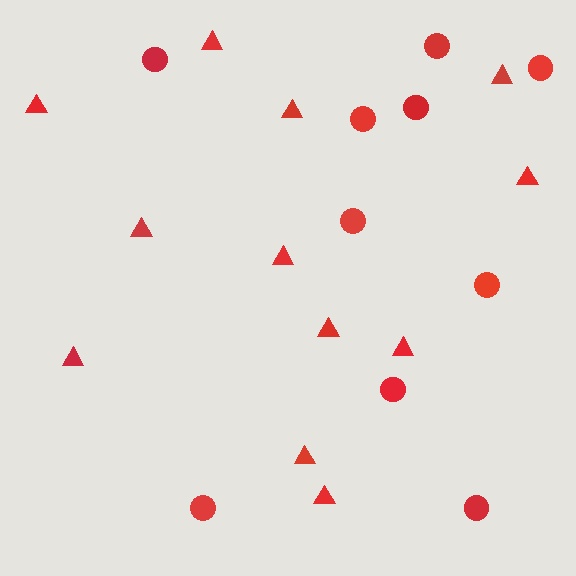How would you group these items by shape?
There are 2 groups: one group of circles (10) and one group of triangles (12).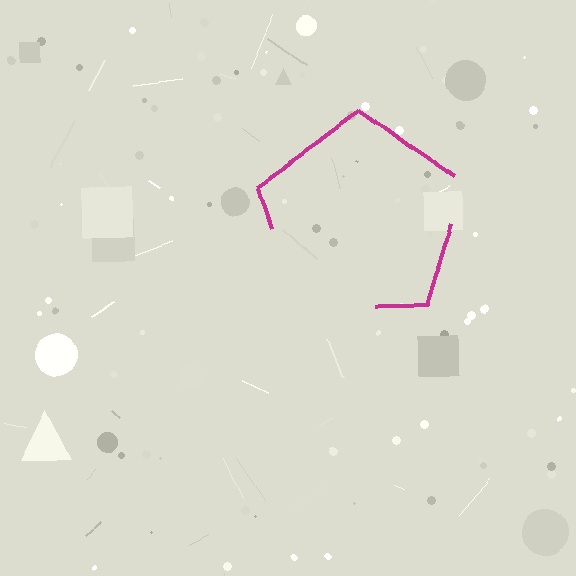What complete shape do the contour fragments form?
The contour fragments form a pentagon.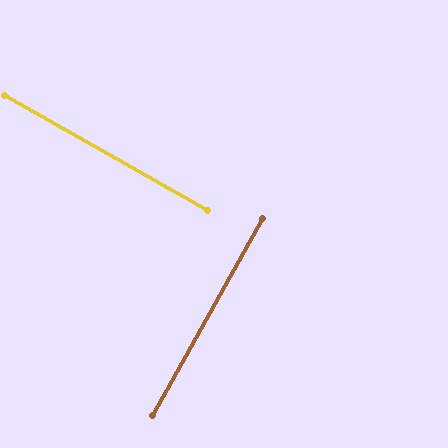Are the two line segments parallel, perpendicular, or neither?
Perpendicular — they meet at approximately 90°.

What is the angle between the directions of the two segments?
Approximately 90 degrees.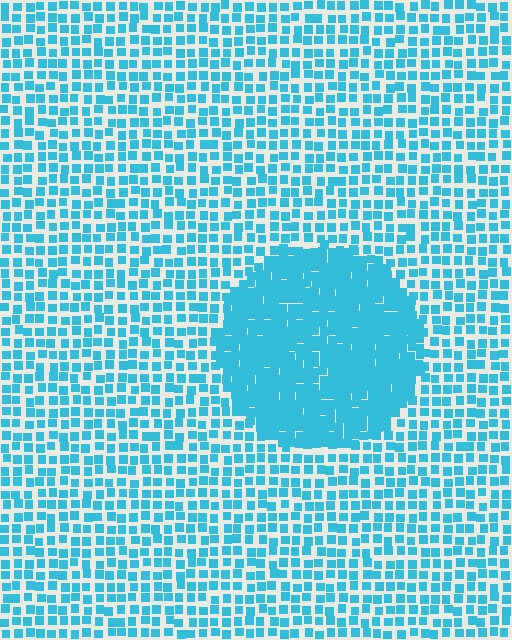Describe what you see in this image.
The image contains small cyan elements arranged at two different densities. A circle-shaped region is visible where the elements are more densely packed than the surrounding area.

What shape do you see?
I see a circle.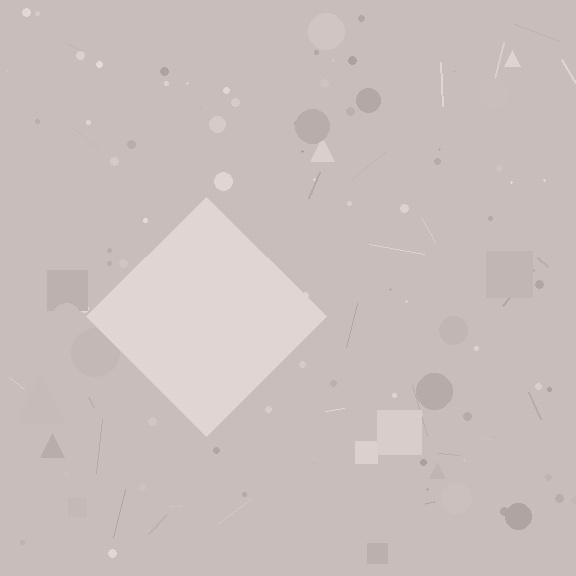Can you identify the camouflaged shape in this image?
The camouflaged shape is a diamond.